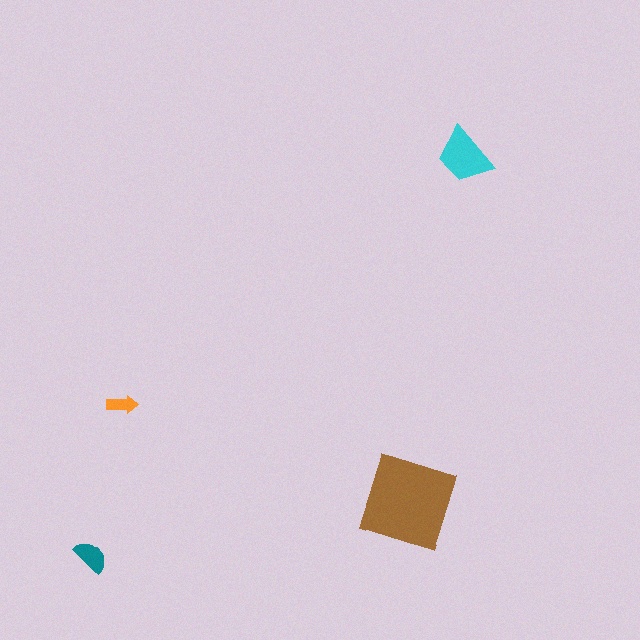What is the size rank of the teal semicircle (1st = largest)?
3rd.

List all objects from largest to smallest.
The brown square, the cyan trapezoid, the teal semicircle, the orange arrow.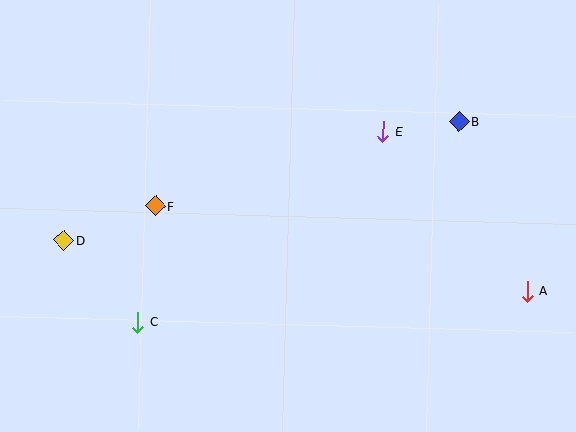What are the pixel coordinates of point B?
Point B is at (459, 122).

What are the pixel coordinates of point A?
Point A is at (527, 291).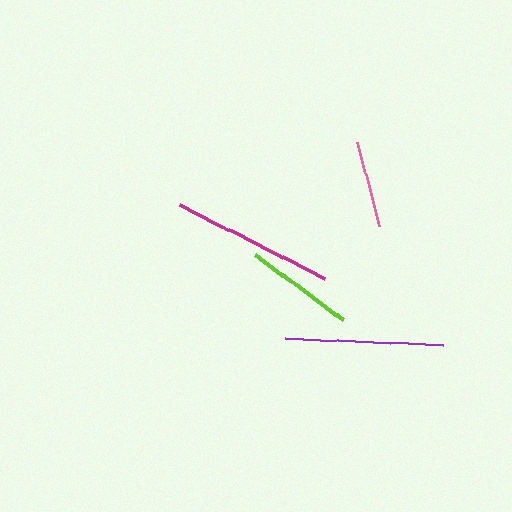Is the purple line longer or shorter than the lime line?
The purple line is longer than the lime line.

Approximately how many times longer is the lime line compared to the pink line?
The lime line is approximately 1.3 times the length of the pink line.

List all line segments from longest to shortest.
From longest to shortest: magenta, purple, lime, pink.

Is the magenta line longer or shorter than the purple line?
The magenta line is longer than the purple line.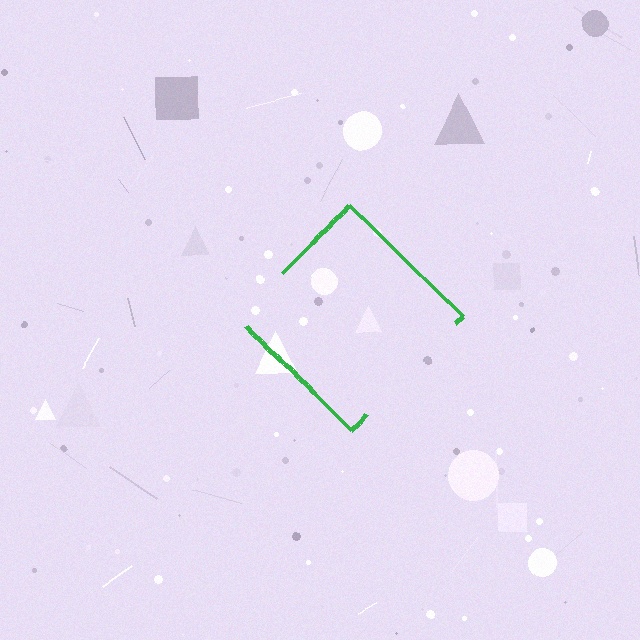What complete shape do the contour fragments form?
The contour fragments form a diamond.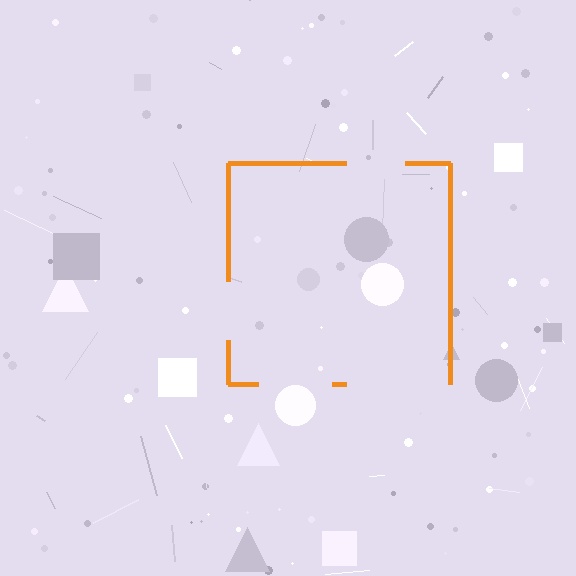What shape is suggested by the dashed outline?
The dashed outline suggests a square.